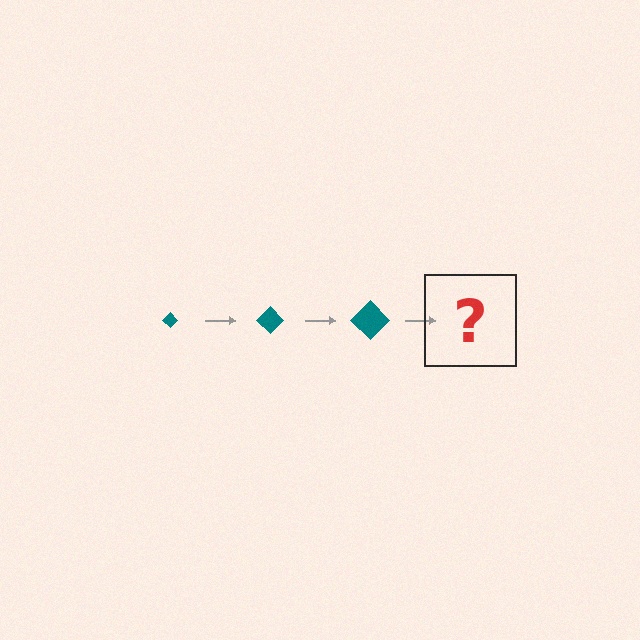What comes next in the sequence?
The next element should be a teal diamond, larger than the previous one.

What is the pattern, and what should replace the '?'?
The pattern is that the diamond gets progressively larger each step. The '?' should be a teal diamond, larger than the previous one.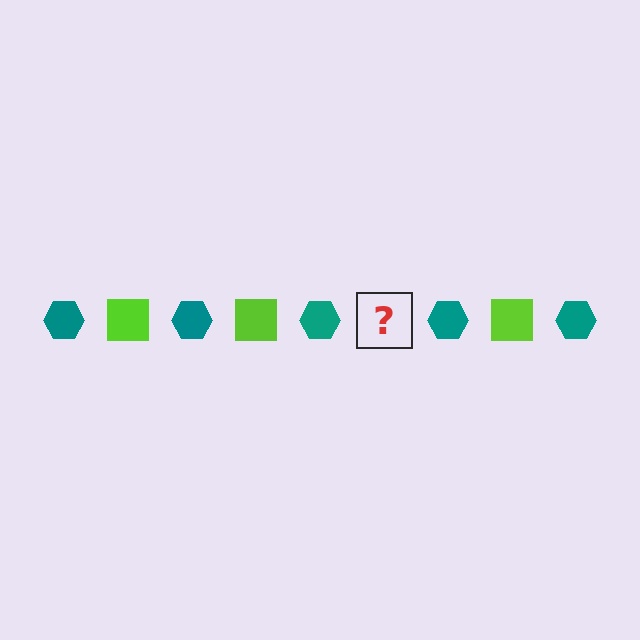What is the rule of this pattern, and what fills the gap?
The rule is that the pattern alternates between teal hexagon and lime square. The gap should be filled with a lime square.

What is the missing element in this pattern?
The missing element is a lime square.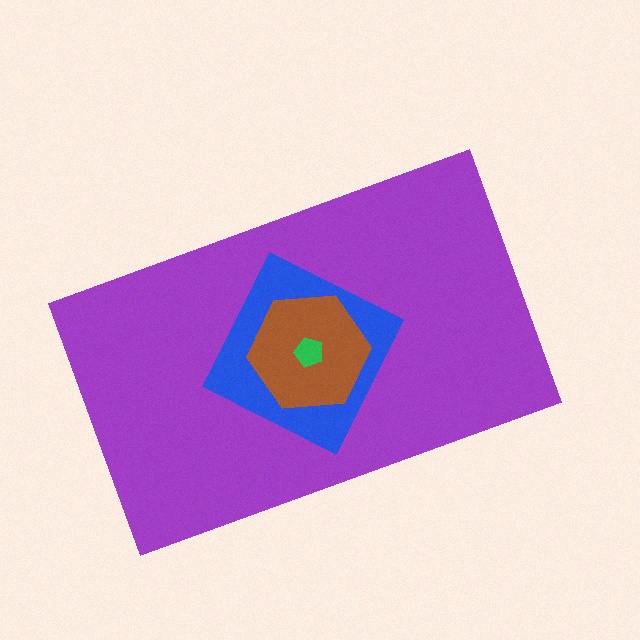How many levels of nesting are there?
4.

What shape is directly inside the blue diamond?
The brown hexagon.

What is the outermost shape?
The purple rectangle.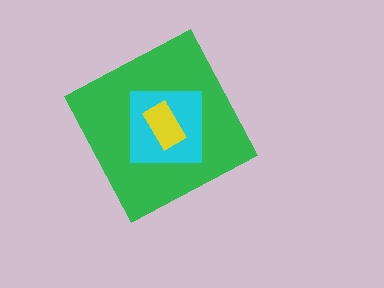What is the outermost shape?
The green diamond.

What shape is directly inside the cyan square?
The yellow rectangle.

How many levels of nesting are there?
3.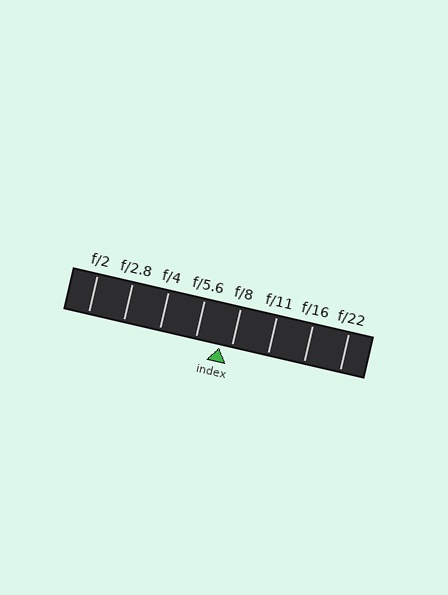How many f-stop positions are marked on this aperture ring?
There are 8 f-stop positions marked.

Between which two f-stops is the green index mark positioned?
The index mark is between f/5.6 and f/8.